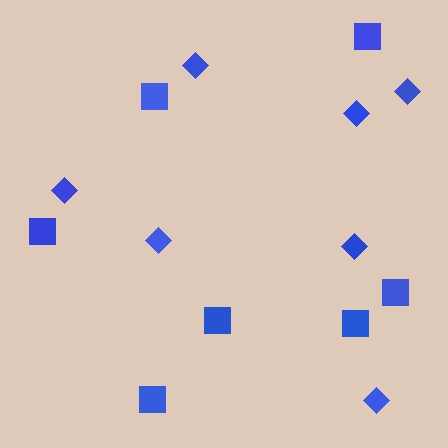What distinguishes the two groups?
There are 2 groups: one group of diamonds (7) and one group of squares (7).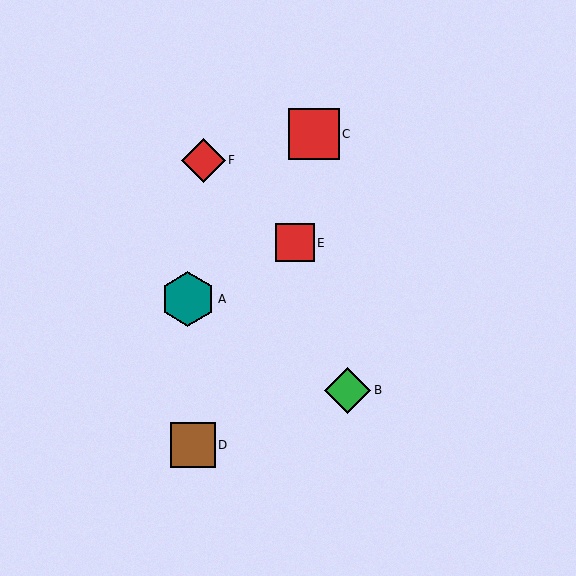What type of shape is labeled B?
Shape B is a green diamond.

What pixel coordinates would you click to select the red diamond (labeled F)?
Click at (203, 160) to select the red diamond F.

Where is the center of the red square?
The center of the red square is at (314, 134).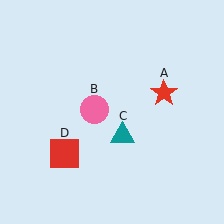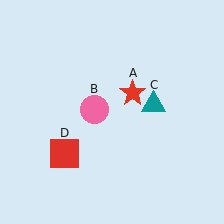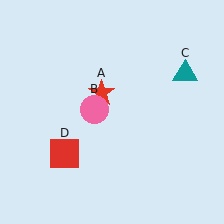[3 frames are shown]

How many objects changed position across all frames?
2 objects changed position: red star (object A), teal triangle (object C).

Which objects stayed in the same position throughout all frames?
Pink circle (object B) and red square (object D) remained stationary.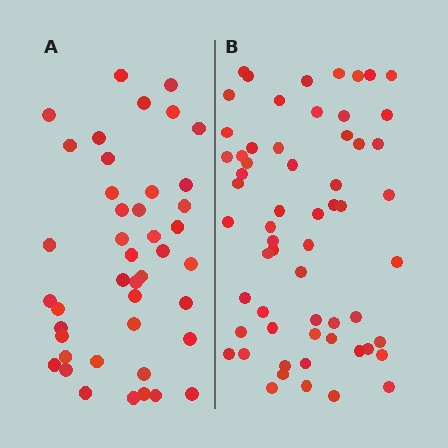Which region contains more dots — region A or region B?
Region B (the right region) has more dots.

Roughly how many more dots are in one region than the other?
Region B has approximately 15 more dots than region A.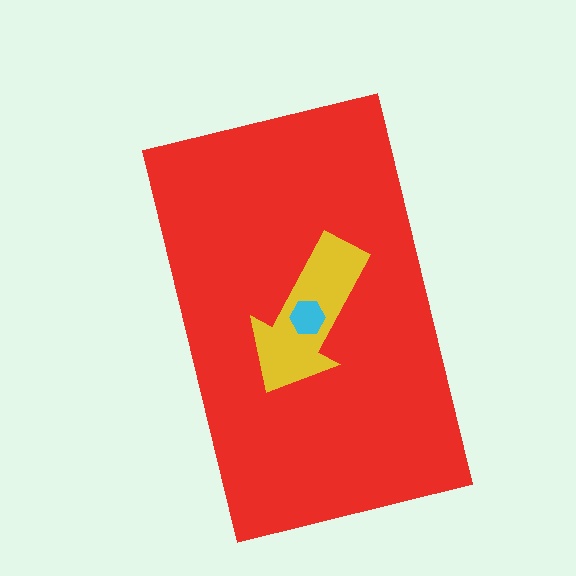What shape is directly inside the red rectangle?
The yellow arrow.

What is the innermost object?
The cyan hexagon.